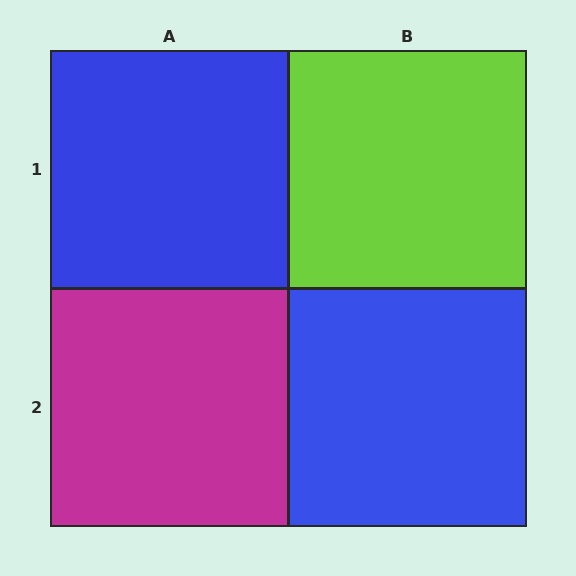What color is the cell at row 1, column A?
Blue.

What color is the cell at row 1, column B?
Lime.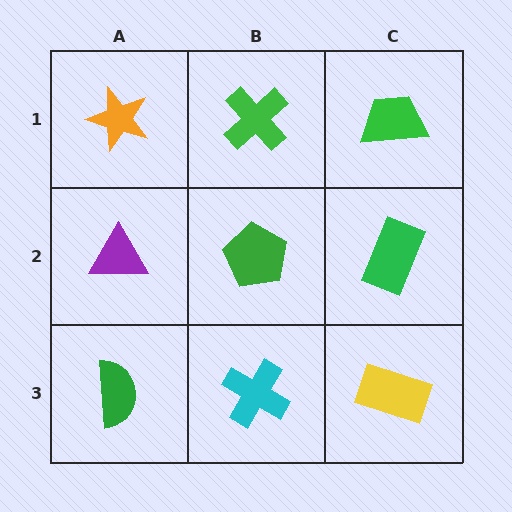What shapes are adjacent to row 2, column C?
A green trapezoid (row 1, column C), a yellow rectangle (row 3, column C), a green pentagon (row 2, column B).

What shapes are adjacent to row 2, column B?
A green cross (row 1, column B), a cyan cross (row 3, column B), a purple triangle (row 2, column A), a green rectangle (row 2, column C).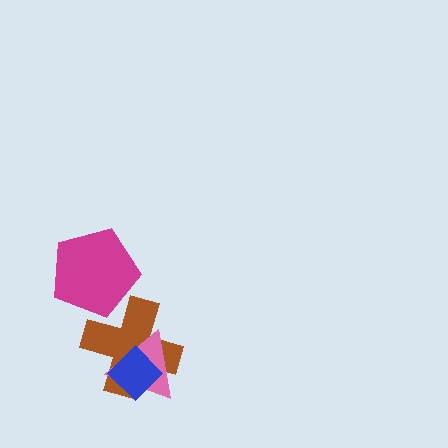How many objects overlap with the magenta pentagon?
1 object overlaps with the magenta pentagon.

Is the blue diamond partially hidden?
No, no other shape covers it.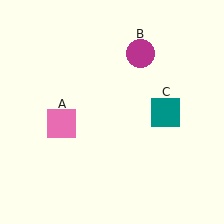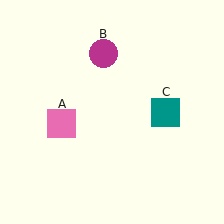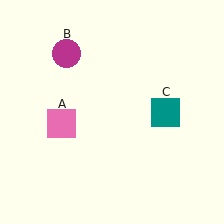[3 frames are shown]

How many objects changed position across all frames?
1 object changed position: magenta circle (object B).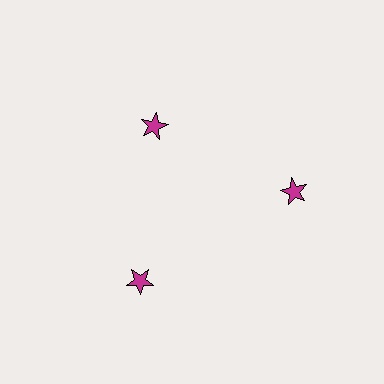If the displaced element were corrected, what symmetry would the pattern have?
It would have 3-fold rotational symmetry — the pattern would map onto itself every 120 degrees.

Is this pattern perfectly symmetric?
No. The 3 magenta stars are arranged in a ring, but one element near the 11 o'clock position is pulled inward toward the center, breaking the 3-fold rotational symmetry.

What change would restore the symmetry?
The symmetry would be restored by moving it outward, back onto the ring so that all 3 stars sit at equal angles and equal distance from the center.